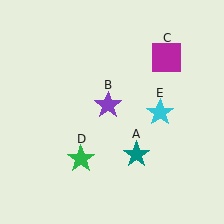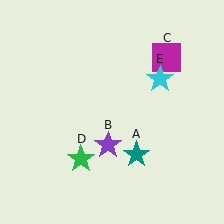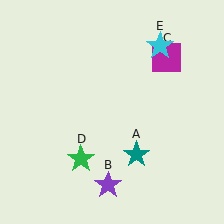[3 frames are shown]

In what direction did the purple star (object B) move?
The purple star (object B) moved down.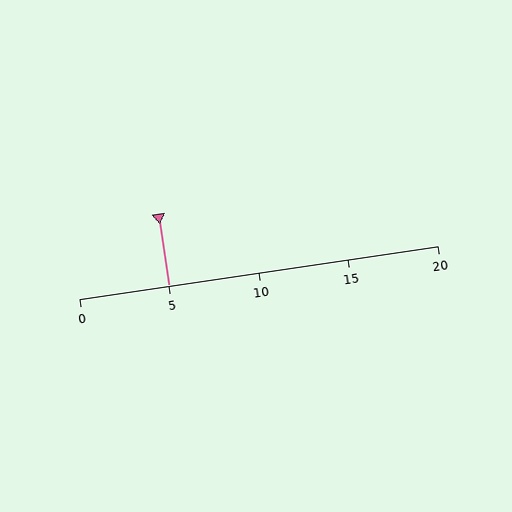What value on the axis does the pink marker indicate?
The marker indicates approximately 5.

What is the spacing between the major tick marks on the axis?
The major ticks are spaced 5 apart.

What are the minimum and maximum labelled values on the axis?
The axis runs from 0 to 20.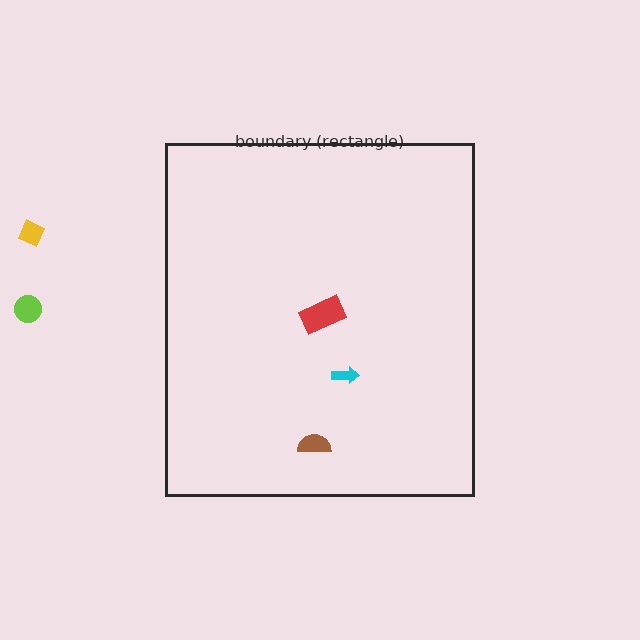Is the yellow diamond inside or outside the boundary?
Outside.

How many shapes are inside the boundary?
3 inside, 2 outside.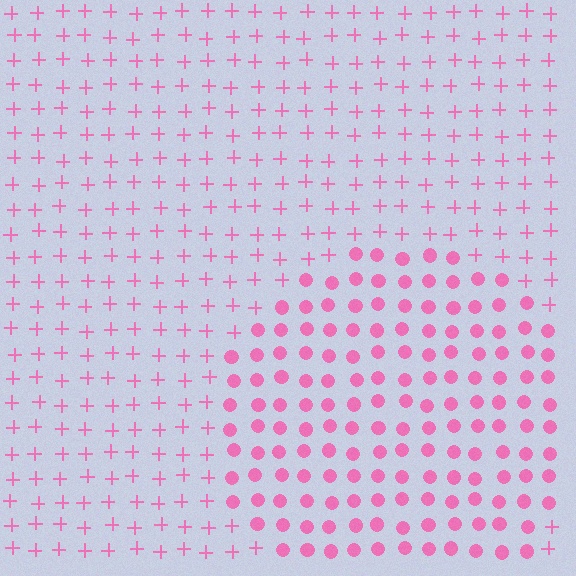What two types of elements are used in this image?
The image uses circles inside the circle region and plus signs outside it.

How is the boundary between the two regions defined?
The boundary is defined by a change in element shape: circles inside vs. plus signs outside. All elements share the same color and spacing.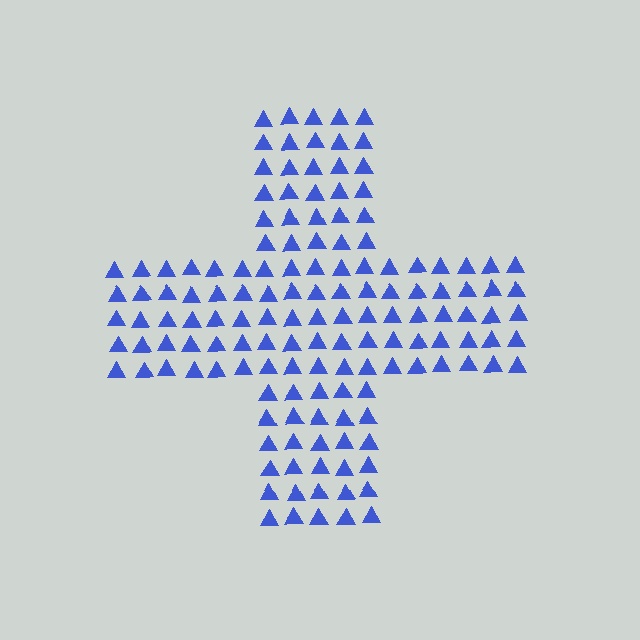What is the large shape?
The large shape is a cross.